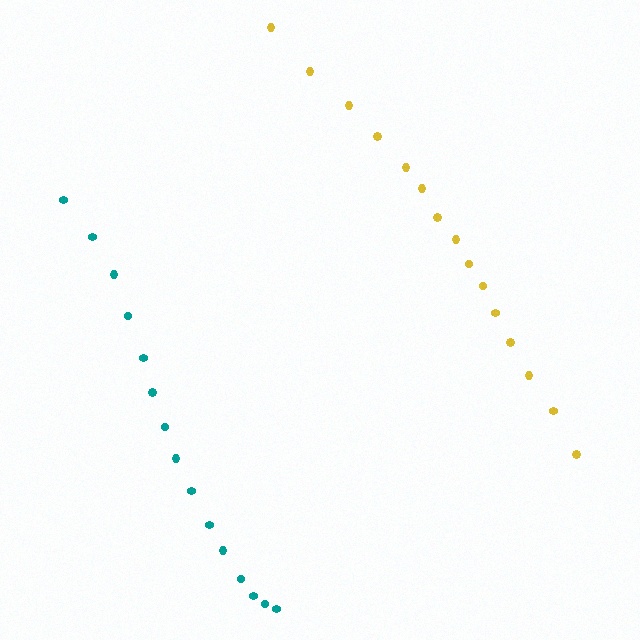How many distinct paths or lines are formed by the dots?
There are 2 distinct paths.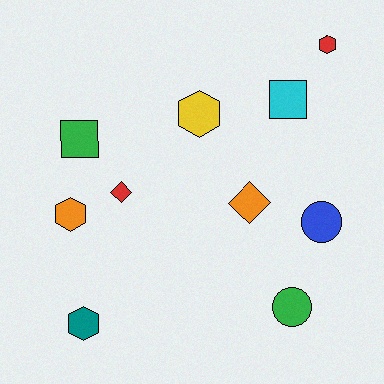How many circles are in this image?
There are 2 circles.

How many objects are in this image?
There are 10 objects.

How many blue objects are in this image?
There is 1 blue object.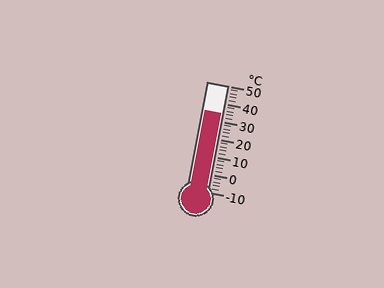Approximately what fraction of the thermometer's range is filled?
The thermometer is filled to approximately 75% of its range.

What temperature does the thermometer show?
The thermometer shows approximately 34°C.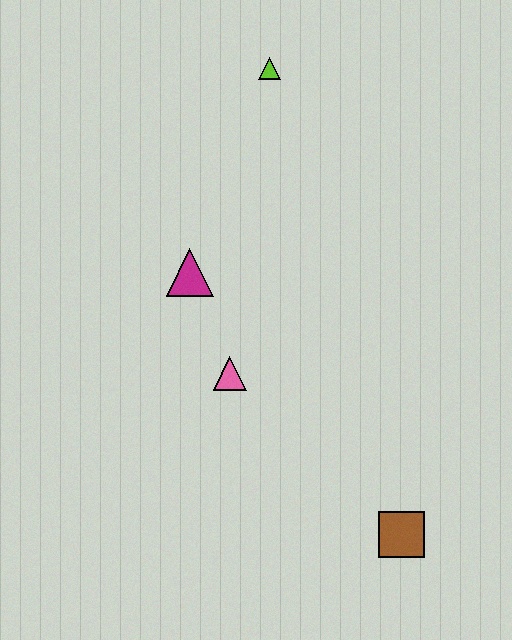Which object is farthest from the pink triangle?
The lime triangle is farthest from the pink triangle.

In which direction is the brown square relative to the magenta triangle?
The brown square is below the magenta triangle.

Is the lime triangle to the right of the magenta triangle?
Yes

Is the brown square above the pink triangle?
No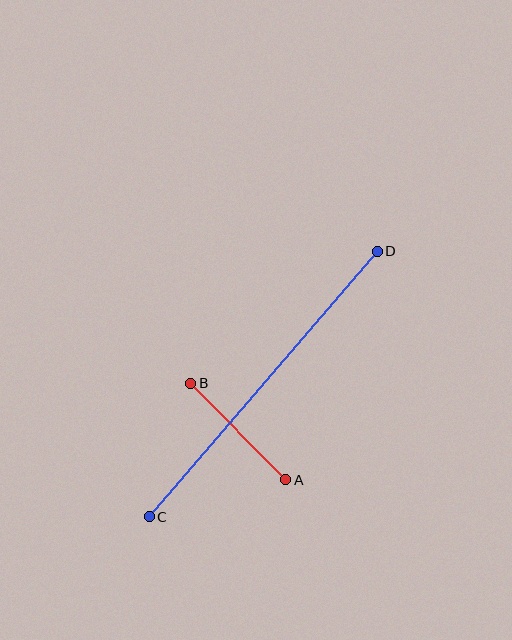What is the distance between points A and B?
The distance is approximately 135 pixels.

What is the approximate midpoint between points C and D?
The midpoint is at approximately (263, 384) pixels.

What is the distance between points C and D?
The distance is approximately 350 pixels.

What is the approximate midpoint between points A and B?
The midpoint is at approximately (238, 431) pixels.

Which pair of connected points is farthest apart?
Points C and D are farthest apart.